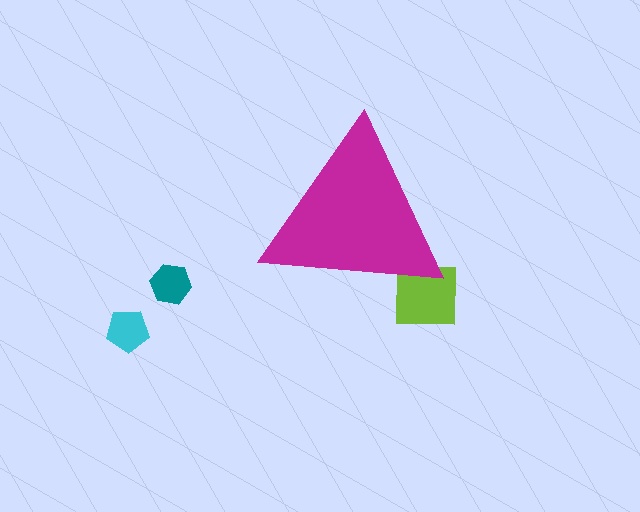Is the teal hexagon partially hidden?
No, the teal hexagon is fully visible.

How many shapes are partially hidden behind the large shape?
1 shape is partially hidden.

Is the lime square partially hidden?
Yes, the lime square is partially hidden behind the magenta triangle.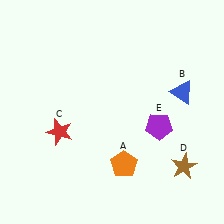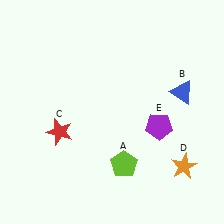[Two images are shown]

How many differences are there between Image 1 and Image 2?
There are 2 differences between the two images.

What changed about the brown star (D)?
In Image 1, D is brown. In Image 2, it changed to orange.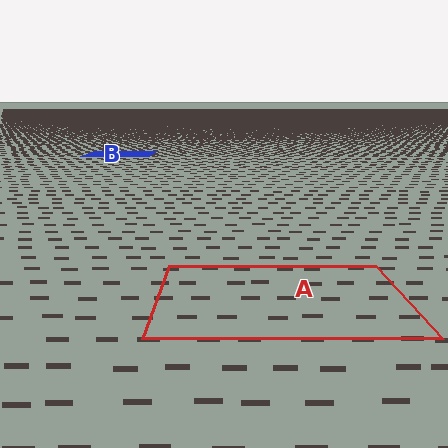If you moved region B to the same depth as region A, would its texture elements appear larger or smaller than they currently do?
They would appear larger. At a closer depth, the same texture elements are projected at a bigger on-screen size.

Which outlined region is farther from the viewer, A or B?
Region B is farther from the viewer — the texture elements inside it appear smaller and more densely packed.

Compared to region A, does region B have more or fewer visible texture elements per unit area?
Region B has more texture elements per unit area — they are packed more densely because it is farther away.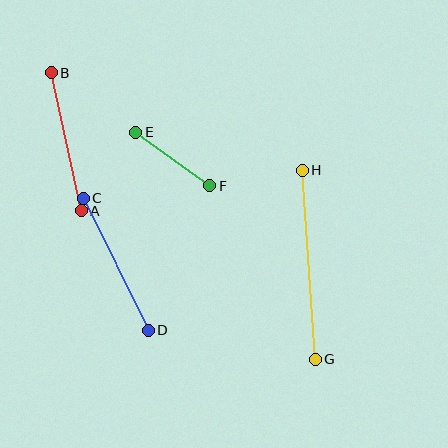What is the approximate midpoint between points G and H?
The midpoint is at approximately (309, 265) pixels.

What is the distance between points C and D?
The distance is approximately 147 pixels.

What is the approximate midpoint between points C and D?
The midpoint is at approximately (116, 264) pixels.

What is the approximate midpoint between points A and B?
The midpoint is at approximately (66, 142) pixels.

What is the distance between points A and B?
The distance is approximately 141 pixels.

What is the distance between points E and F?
The distance is approximately 91 pixels.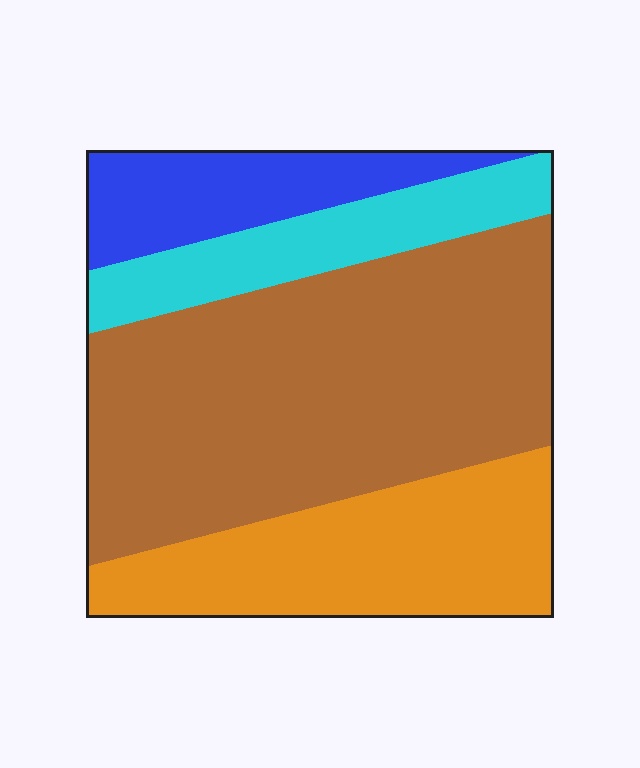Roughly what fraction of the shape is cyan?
Cyan covers roughly 15% of the shape.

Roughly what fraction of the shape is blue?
Blue covers about 15% of the shape.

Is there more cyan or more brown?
Brown.